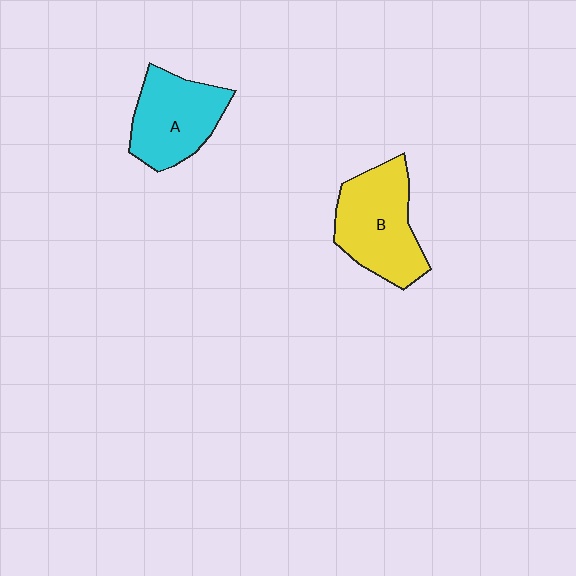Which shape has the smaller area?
Shape A (cyan).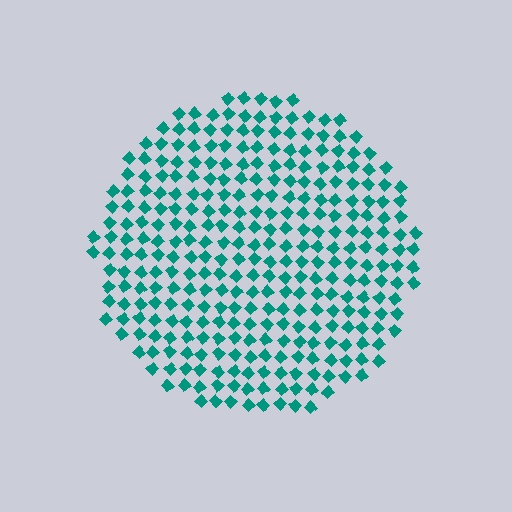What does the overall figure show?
The overall figure shows a circle.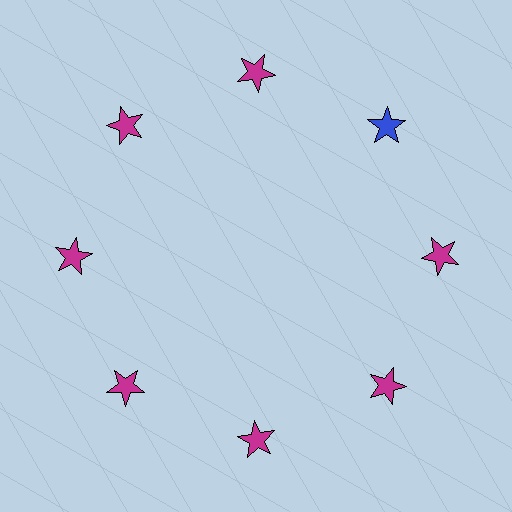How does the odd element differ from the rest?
It has a different color: blue instead of magenta.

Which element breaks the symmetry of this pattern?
The blue star at roughly the 2 o'clock position breaks the symmetry. All other shapes are magenta stars.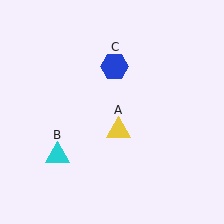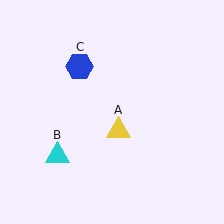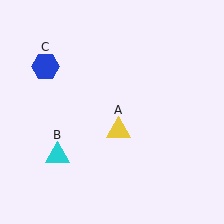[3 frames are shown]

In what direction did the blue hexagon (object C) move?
The blue hexagon (object C) moved left.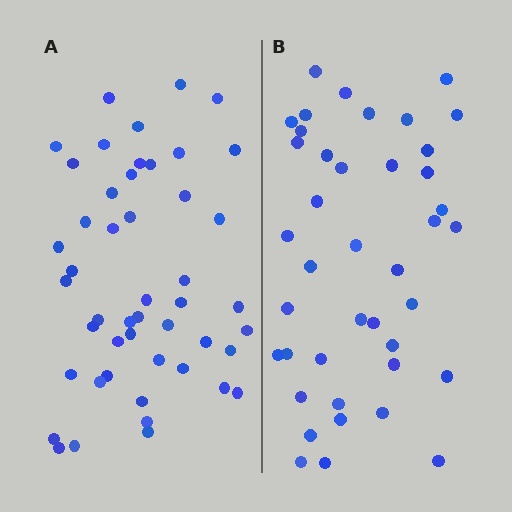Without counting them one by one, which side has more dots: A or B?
Region A (the left region) has more dots.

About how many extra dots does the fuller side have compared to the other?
Region A has roughly 8 or so more dots than region B.